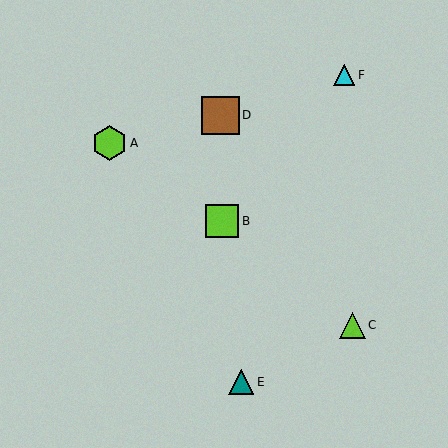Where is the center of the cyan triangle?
The center of the cyan triangle is at (344, 75).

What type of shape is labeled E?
Shape E is a teal triangle.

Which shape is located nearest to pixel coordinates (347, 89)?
The cyan triangle (labeled F) at (344, 75) is nearest to that location.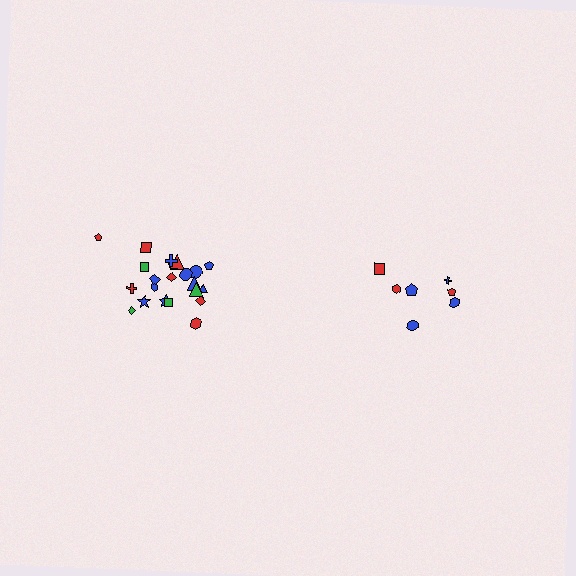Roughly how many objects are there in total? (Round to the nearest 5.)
Roughly 30 objects in total.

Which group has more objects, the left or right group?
The left group.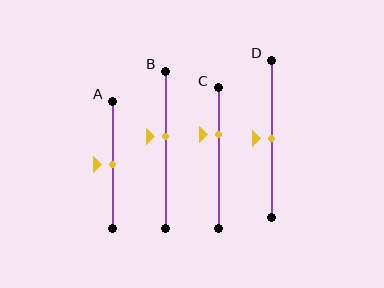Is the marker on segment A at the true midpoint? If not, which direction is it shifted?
Yes, the marker on segment A is at the true midpoint.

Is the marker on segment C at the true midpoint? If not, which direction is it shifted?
No, the marker on segment C is shifted upward by about 16% of the segment length.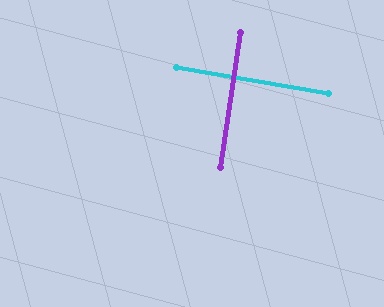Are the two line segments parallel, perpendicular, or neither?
Perpendicular — they meet at approximately 89°.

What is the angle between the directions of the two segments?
Approximately 89 degrees.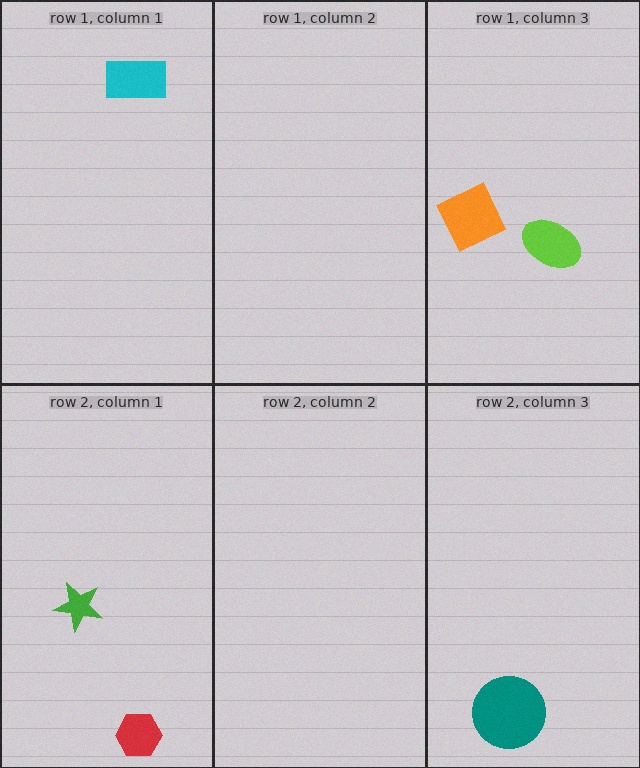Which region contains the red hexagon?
The row 2, column 1 region.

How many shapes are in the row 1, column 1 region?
1.